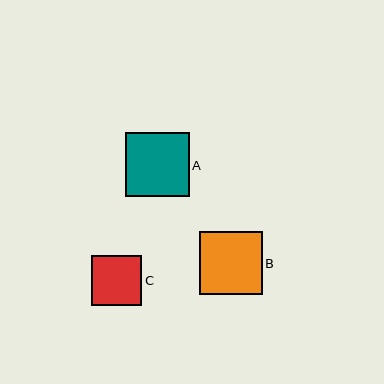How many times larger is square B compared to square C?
Square B is approximately 1.2 times the size of square C.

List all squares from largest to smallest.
From largest to smallest: A, B, C.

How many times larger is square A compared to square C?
Square A is approximately 1.3 times the size of square C.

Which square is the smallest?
Square C is the smallest with a size of approximately 50 pixels.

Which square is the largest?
Square A is the largest with a size of approximately 64 pixels.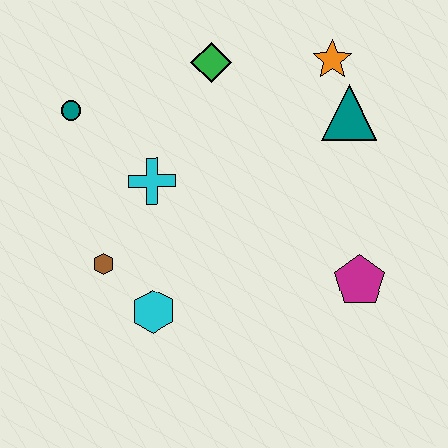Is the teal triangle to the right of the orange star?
Yes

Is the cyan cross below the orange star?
Yes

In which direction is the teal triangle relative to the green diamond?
The teal triangle is to the right of the green diamond.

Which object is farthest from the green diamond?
The magenta pentagon is farthest from the green diamond.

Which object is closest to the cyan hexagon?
The brown hexagon is closest to the cyan hexagon.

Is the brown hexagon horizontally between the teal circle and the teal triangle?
Yes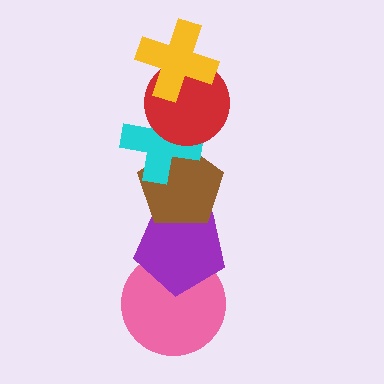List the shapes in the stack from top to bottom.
From top to bottom: the yellow cross, the red circle, the cyan cross, the brown pentagon, the purple pentagon, the pink circle.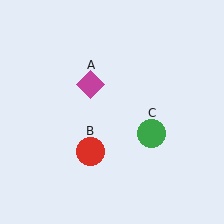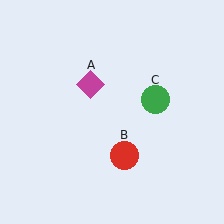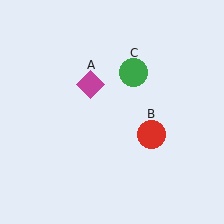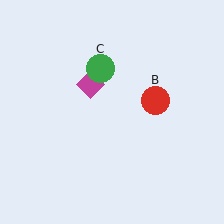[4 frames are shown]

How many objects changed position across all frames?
2 objects changed position: red circle (object B), green circle (object C).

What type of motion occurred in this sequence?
The red circle (object B), green circle (object C) rotated counterclockwise around the center of the scene.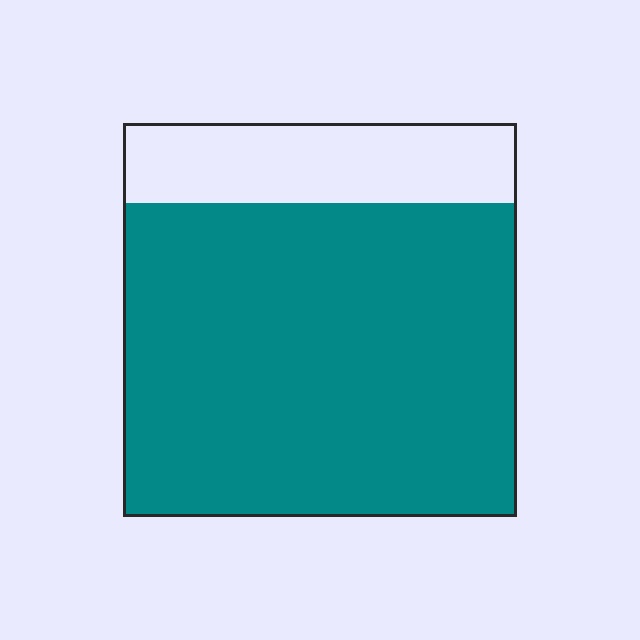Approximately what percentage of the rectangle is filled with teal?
Approximately 80%.